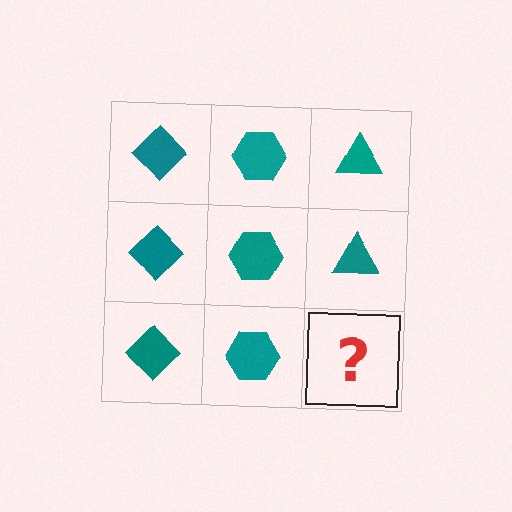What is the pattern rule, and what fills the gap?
The rule is that each column has a consistent shape. The gap should be filled with a teal triangle.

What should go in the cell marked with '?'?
The missing cell should contain a teal triangle.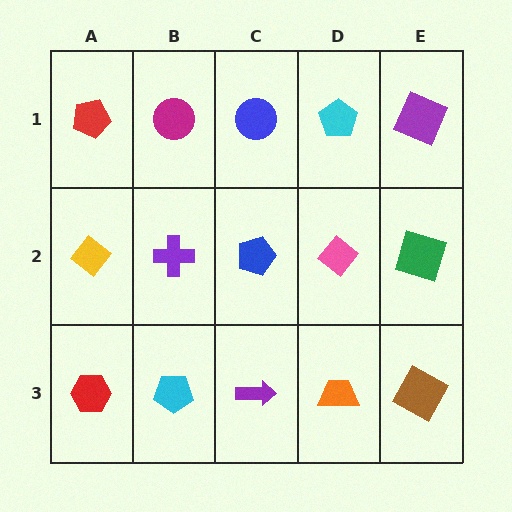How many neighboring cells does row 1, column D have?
3.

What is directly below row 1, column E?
A green square.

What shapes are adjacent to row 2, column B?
A magenta circle (row 1, column B), a cyan pentagon (row 3, column B), a yellow diamond (row 2, column A), a blue pentagon (row 2, column C).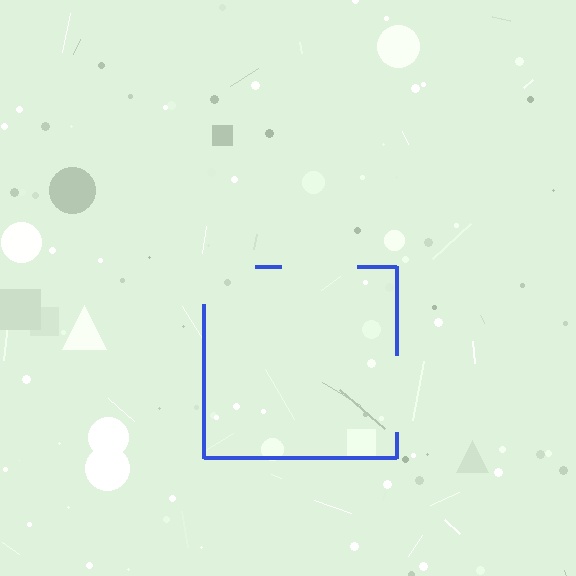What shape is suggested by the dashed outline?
The dashed outline suggests a square.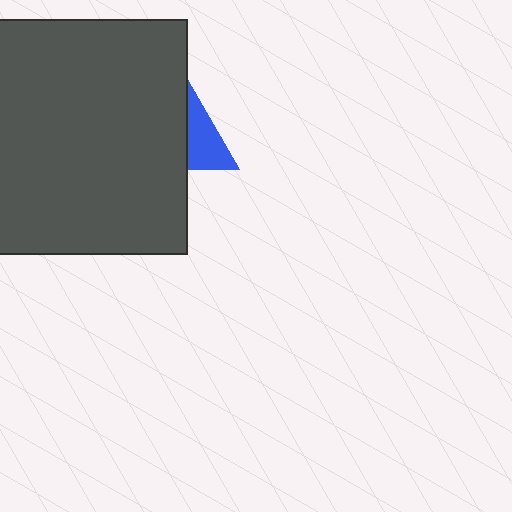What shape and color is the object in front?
The object in front is a dark gray rectangle.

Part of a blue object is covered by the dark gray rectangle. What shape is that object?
It is a triangle.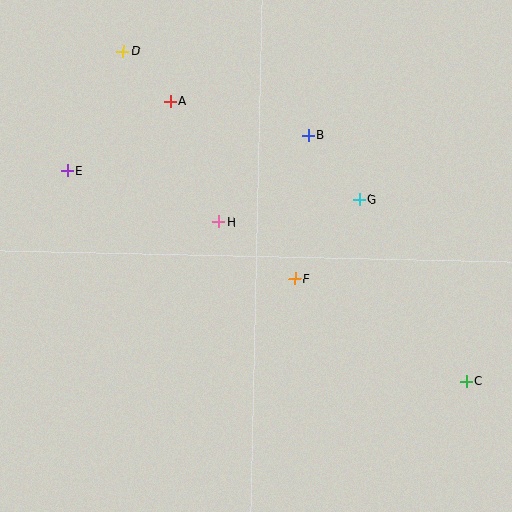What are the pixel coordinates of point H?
Point H is at (218, 222).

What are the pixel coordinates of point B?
Point B is at (308, 135).